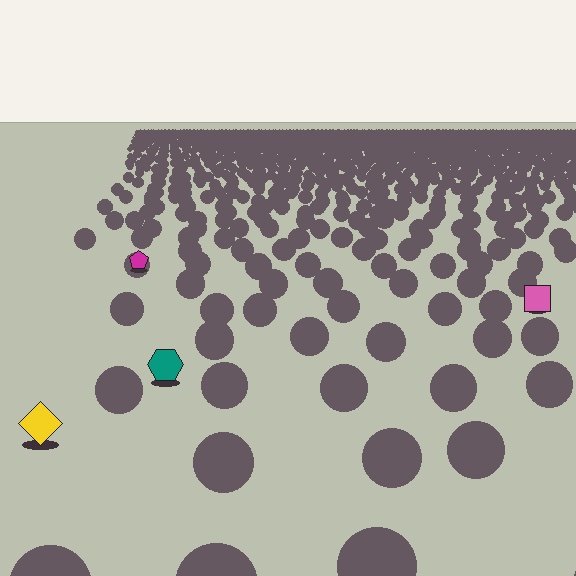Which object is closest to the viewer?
The yellow diamond is closest. The texture marks near it are larger and more spread out.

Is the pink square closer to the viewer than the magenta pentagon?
Yes. The pink square is closer — you can tell from the texture gradient: the ground texture is coarser near it.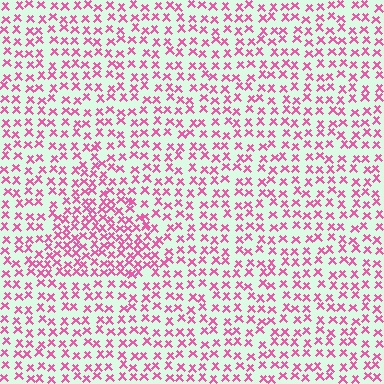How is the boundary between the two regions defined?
The boundary is defined by a change in element density (approximately 1.7x ratio). All elements are the same color, size, and shape.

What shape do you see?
I see a triangle.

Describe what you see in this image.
The image contains small pink elements arranged at two different densities. A triangle-shaped region is visible where the elements are more densely packed than the surrounding area.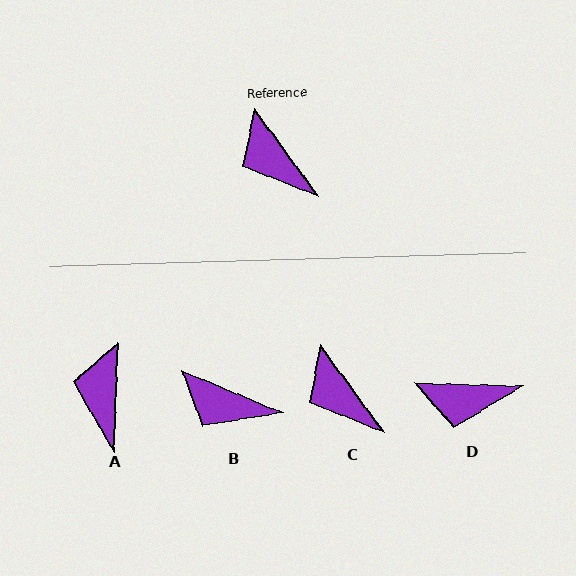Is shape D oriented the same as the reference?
No, it is off by about 52 degrees.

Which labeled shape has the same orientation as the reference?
C.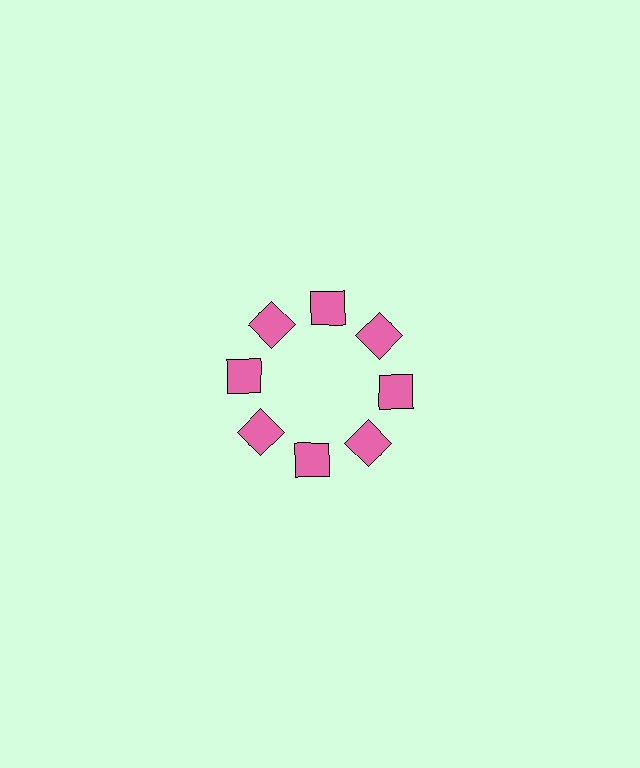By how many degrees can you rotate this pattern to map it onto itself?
The pattern maps onto itself every 45 degrees of rotation.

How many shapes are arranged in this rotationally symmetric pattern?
There are 8 shapes, arranged in 8 groups of 1.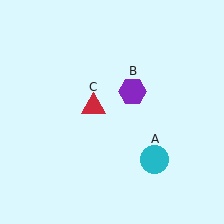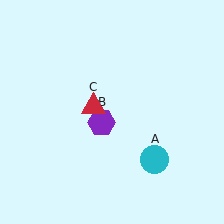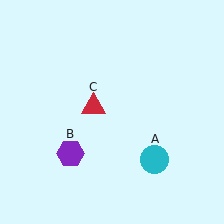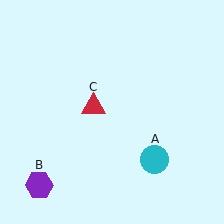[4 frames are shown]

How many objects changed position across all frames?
1 object changed position: purple hexagon (object B).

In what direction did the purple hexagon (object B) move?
The purple hexagon (object B) moved down and to the left.